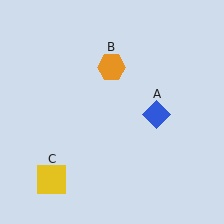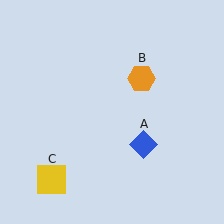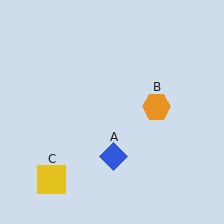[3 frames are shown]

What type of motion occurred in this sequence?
The blue diamond (object A), orange hexagon (object B) rotated clockwise around the center of the scene.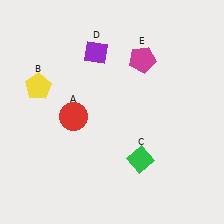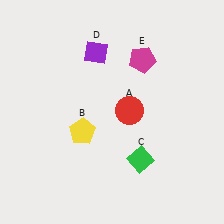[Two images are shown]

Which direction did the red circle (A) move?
The red circle (A) moved right.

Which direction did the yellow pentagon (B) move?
The yellow pentagon (B) moved down.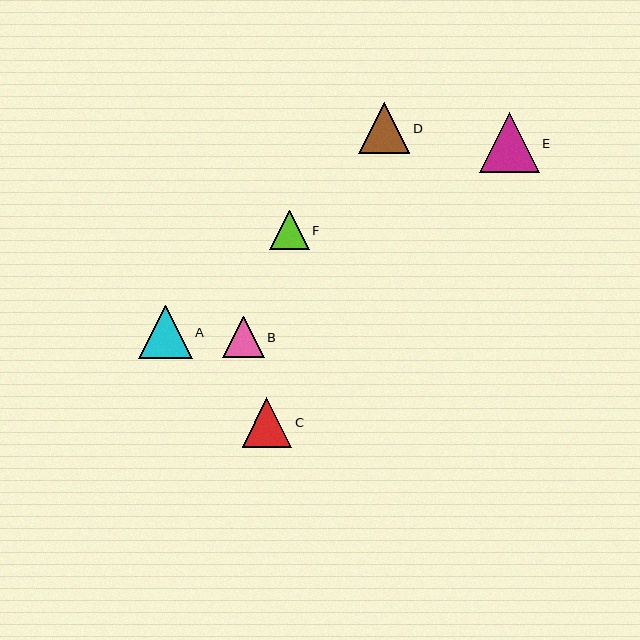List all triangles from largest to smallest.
From largest to smallest: E, A, D, C, B, F.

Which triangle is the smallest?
Triangle F is the smallest with a size of approximately 40 pixels.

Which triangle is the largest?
Triangle E is the largest with a size of approximately 60 pixels.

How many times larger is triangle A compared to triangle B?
Triangle A is approximately 1.3 times the size of triangle B.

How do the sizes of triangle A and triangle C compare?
Triangle A and triangle C are approximately the same size.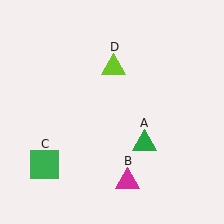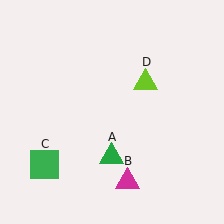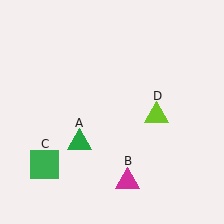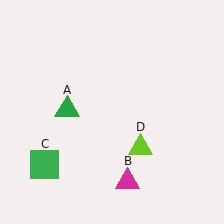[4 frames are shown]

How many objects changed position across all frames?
2 objects changed position: green triangle (object A), lime triangle (object D).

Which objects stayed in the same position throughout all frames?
Magenta triangle (object B) and green square (object C) remained stationary.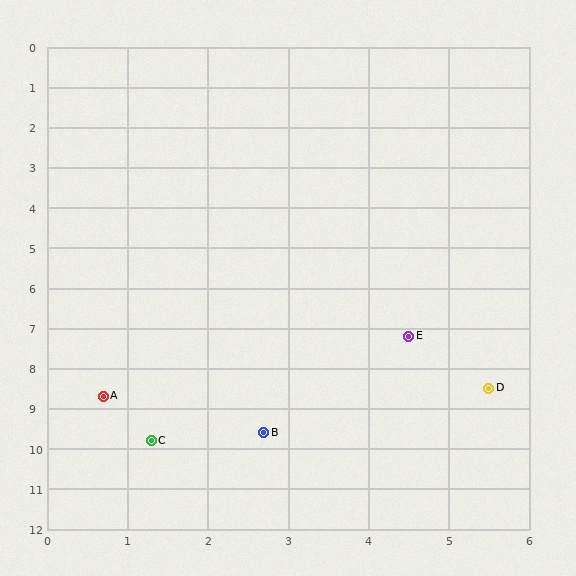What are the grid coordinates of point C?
Point C is at approximately (1.3, 9.8).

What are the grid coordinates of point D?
Point D is at approximately (5.5, 8.5).